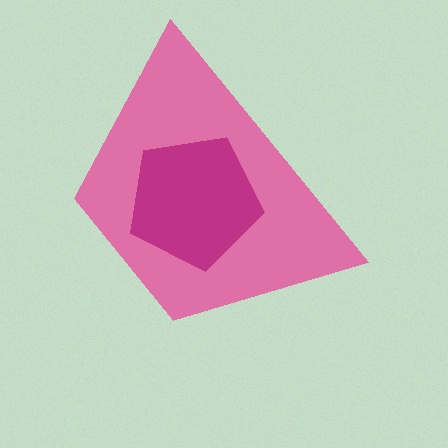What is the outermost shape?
The pink trapezoid.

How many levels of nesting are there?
2.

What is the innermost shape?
The magenta pentagon.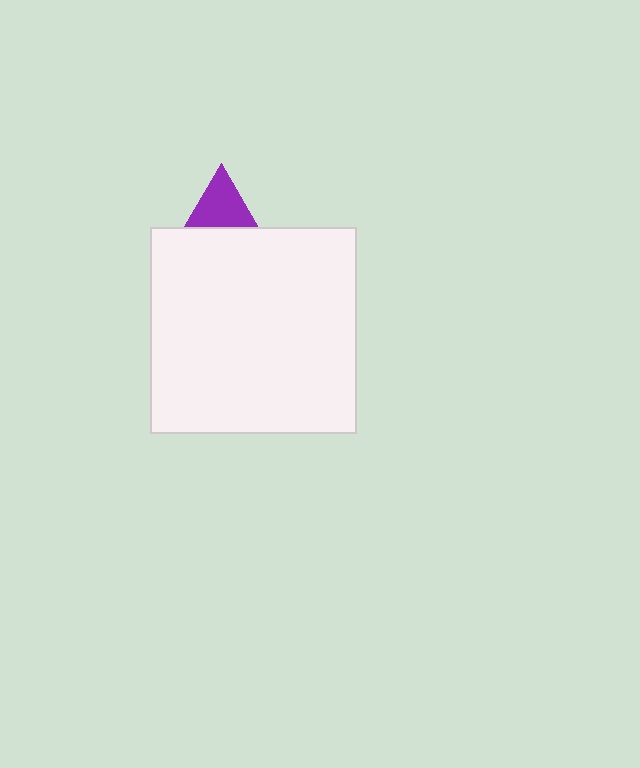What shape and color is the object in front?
The object in front is a white square.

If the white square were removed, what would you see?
You would see the complete purple triangle.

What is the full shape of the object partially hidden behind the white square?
The partially hidden object is a purple triangle.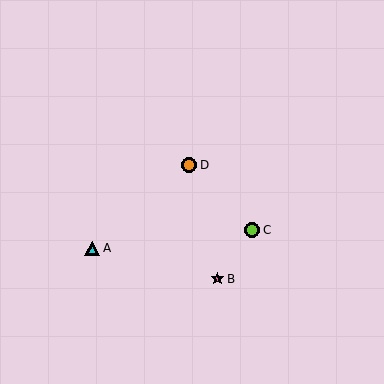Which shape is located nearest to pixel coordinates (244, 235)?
The lime circle (labeled C) at (252, 230) is nearest to that location.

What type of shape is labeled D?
Shape D is an orange circle.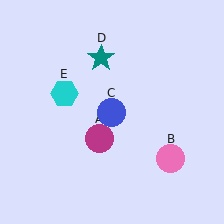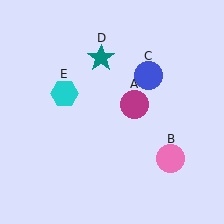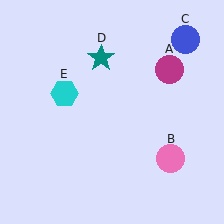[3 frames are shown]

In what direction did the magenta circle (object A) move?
The magenta circle (object A) moved up and to the right.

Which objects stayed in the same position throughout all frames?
Pink circle (object B) and teal star (object D) and cyan hexagon (object E) remained stationary.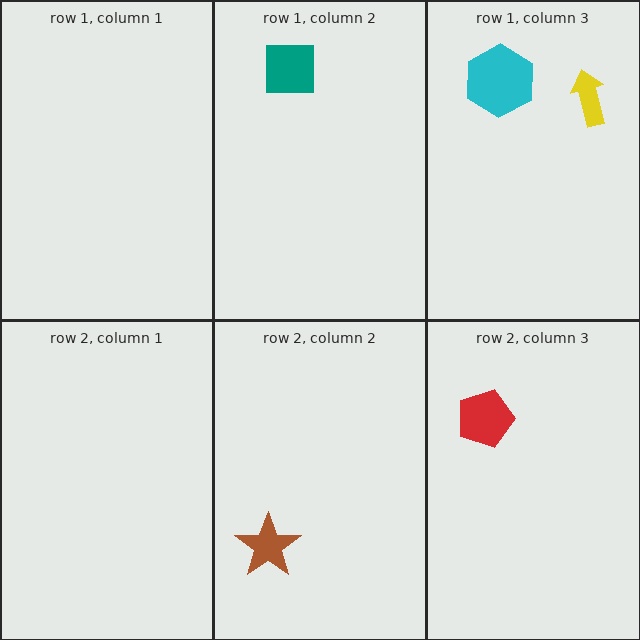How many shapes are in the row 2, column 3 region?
1.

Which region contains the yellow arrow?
The row 1, column 3 region.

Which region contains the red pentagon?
The row 2, column 3 region.